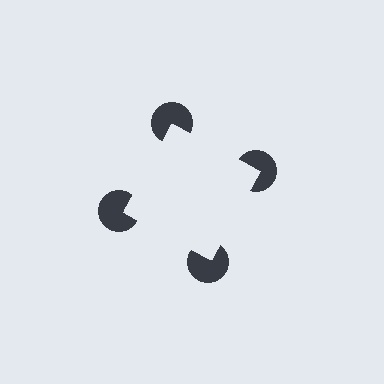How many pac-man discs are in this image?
There are 4 — one at each vertex of the illusory square.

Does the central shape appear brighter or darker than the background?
It typically appears slightly brighter than the background, even though no actual brightness change is drawn.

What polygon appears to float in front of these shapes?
An illusory square — its edges are inferred from the aligned wedge cuts in the pac-man discs, not physically drawn.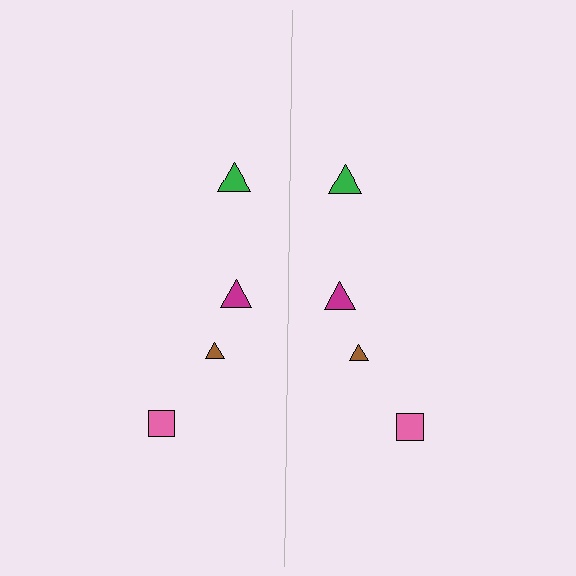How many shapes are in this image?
There are 8 shapes in this image.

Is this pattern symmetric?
Yes, this pattern has bilateral (reflection) symmetry.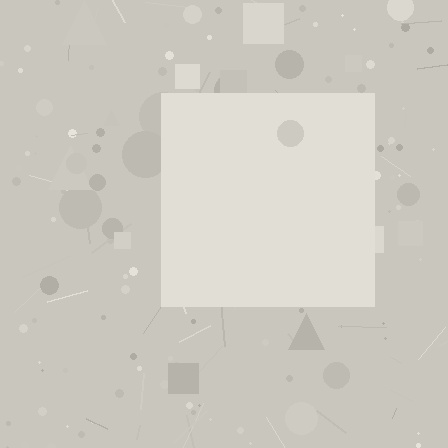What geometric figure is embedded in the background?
A square is embedded in the background.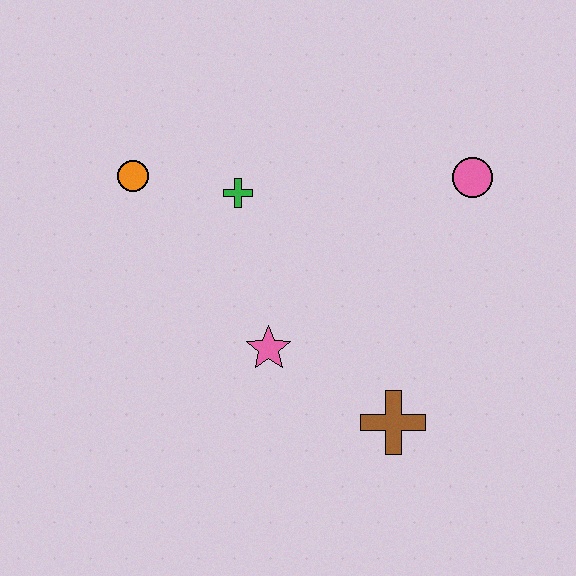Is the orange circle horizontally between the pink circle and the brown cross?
No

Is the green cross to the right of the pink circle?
No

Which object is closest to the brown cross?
The pink star is closest to the brown cross.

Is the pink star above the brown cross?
Yes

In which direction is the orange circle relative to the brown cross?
The orange circle is to the left of the brown cross.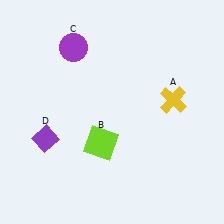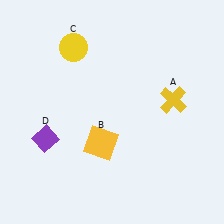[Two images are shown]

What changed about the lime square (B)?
In Image 1, B is lime. In Image 2, it changed to yellow.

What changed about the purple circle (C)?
In Image 1, C is purple. In Image 2, it changed to yellow.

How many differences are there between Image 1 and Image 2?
There are 2 differences between the two images.